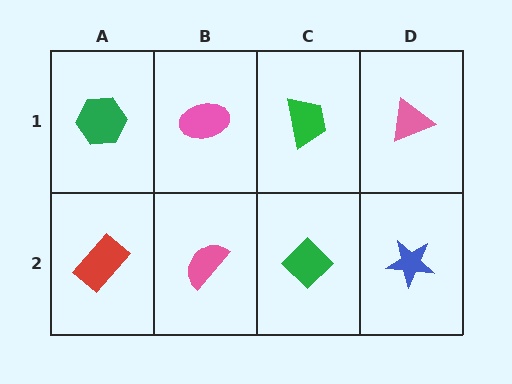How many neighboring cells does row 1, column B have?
3.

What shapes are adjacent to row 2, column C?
A green trapezoid (row 1, column C), a pink semicircle (row 2, column B), a blue star (row 2, column D).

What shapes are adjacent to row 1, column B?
A pink semicircle (row 2, column B), a green hexagon (row 1, column A), a green trapezoid (row 1, column C).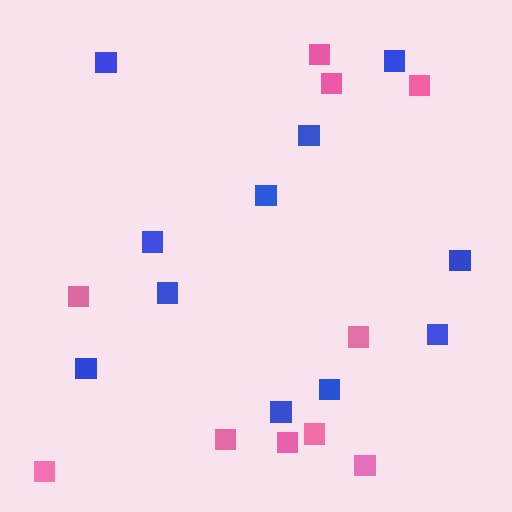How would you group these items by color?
There are 2 groups: one group of pink squares (10) and one group of blue squares (11).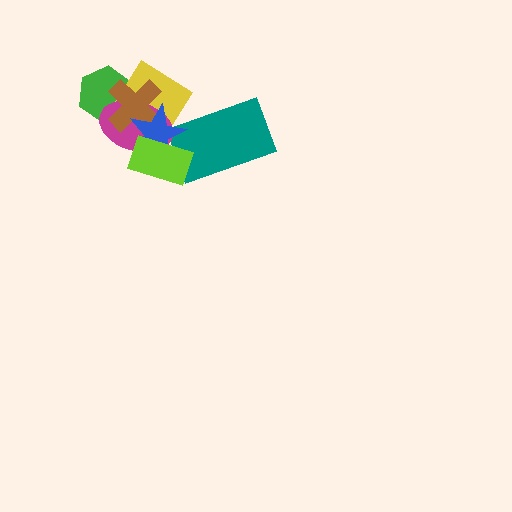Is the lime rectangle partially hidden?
No, no other shape covers it.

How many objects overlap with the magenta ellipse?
5 objects overlap with the magenta ellipse.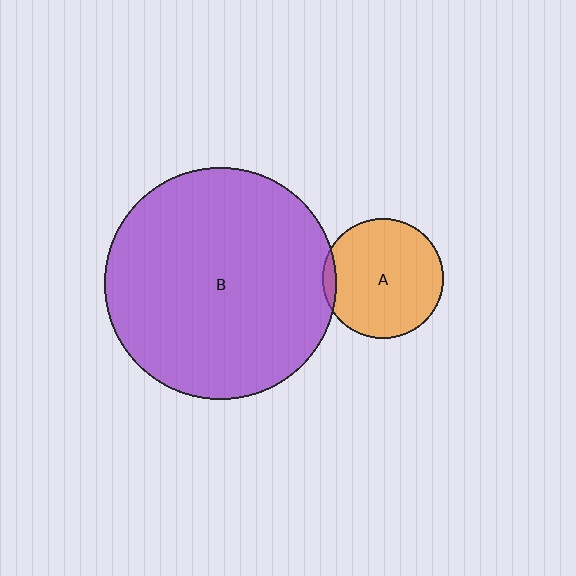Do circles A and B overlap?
Yes.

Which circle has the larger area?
Circle B (purple).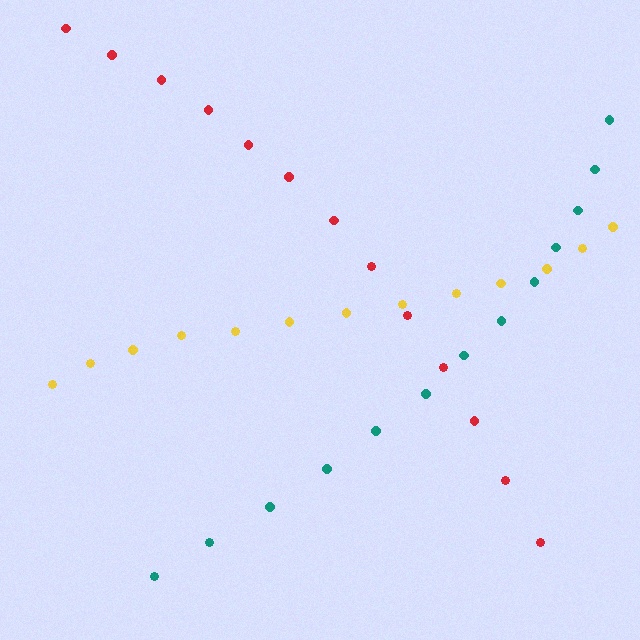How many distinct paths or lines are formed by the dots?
There are 3 distinct paths.